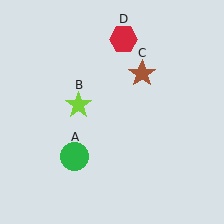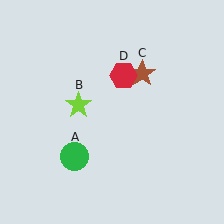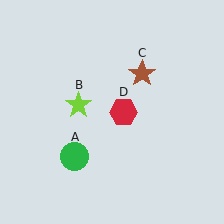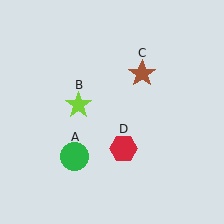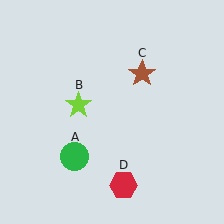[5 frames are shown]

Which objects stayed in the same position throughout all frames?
Green circle (object A) and lime star (object B) and brown star (object C) remained stationary.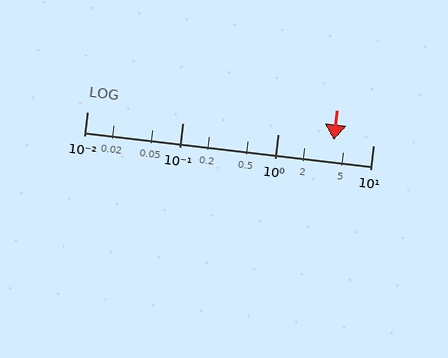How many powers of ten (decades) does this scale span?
The scale spans 3 decades, from 0.01 to 10.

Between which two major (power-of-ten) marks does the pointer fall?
The pointer is between 1 and 10.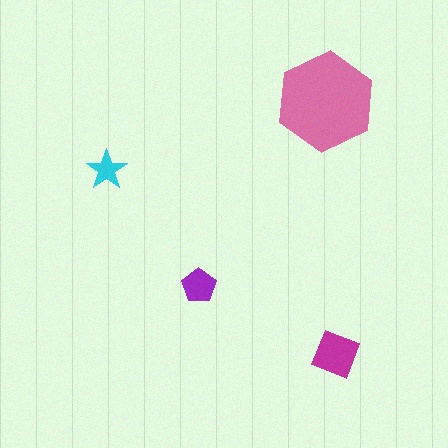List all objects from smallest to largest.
The cyan star, the purple pentagon, the magenta diamond, the pink hexagon.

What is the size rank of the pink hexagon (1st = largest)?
1st.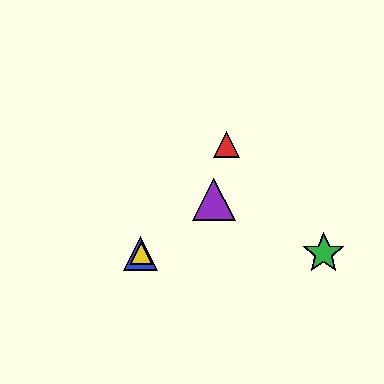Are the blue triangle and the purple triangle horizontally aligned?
No, the blue triangle is at y≈253 and the purple triangle is at y≈199.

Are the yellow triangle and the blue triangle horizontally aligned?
Yes, both are at y≈253.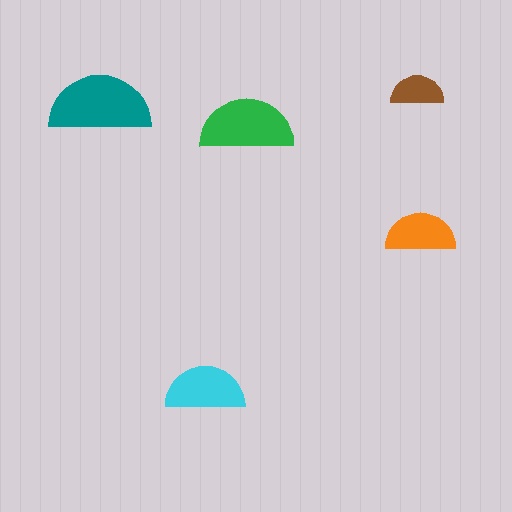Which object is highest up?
The brown semicircle is topmost.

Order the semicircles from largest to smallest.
the teal one, the green one, the cyan one, the orange one, the brown one.